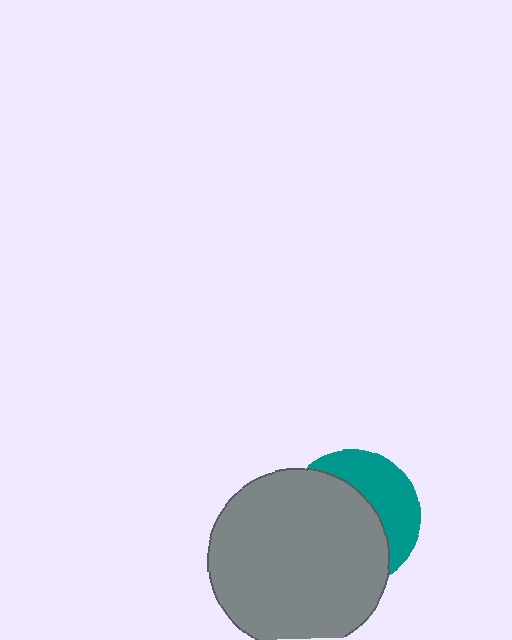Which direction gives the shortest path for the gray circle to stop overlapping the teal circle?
Moving left gives the shortest separation.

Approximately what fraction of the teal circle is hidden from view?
Roughly 63% of the teal circle is hidden behind the gray circle.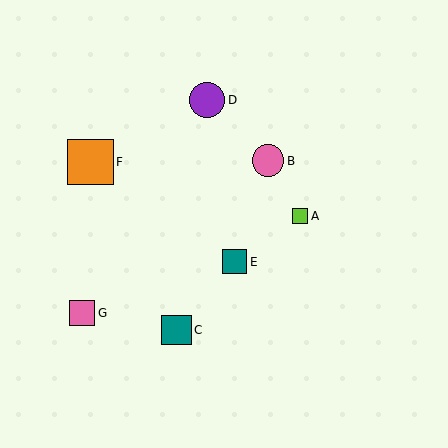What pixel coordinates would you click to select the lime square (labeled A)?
Click at (300, 216) to select the lime square A.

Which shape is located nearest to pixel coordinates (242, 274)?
The teal square (labeled E) at (234, 262) is nearest to that location.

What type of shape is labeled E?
Shape E is a teal square.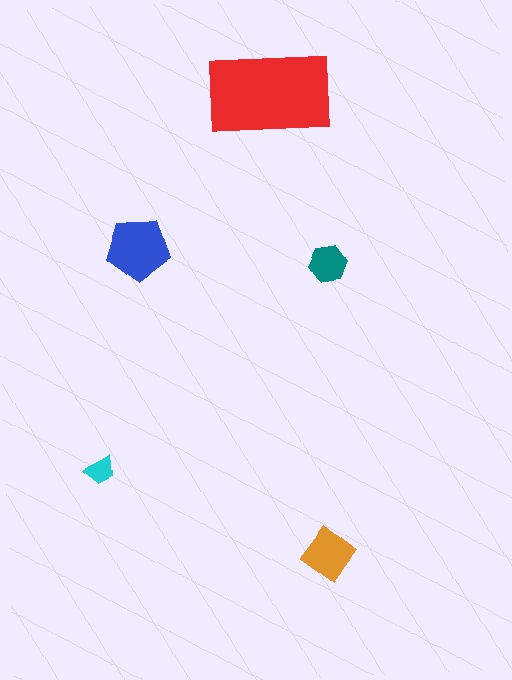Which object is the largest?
The red rectangle.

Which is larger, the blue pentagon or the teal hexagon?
The blue pentagon.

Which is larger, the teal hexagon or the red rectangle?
The red rectangle.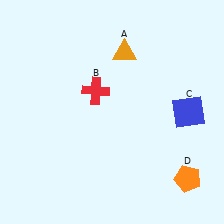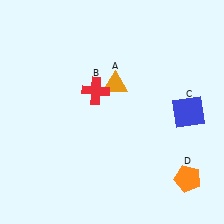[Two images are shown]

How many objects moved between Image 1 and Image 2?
1 object moved between the two images.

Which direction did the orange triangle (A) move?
The orange triangle (A) moved down.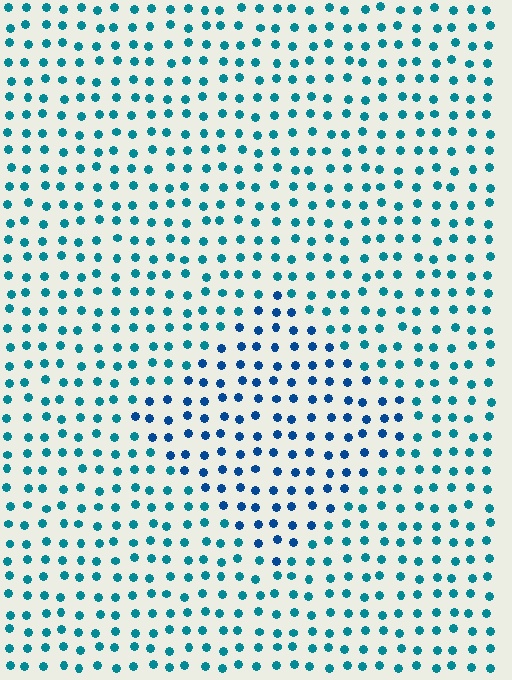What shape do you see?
I see a diamond.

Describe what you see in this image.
The image is filled with small teal elements in a uniform arrangement. A diamond-shaped region is visible where the elements are tinted to a slightly different hue, forming a subtle color boundary.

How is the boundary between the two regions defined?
The boundary is defined purely by a slight shift in hue (about 28 degrees). Spacing, size, and orientation are identical on both sides.